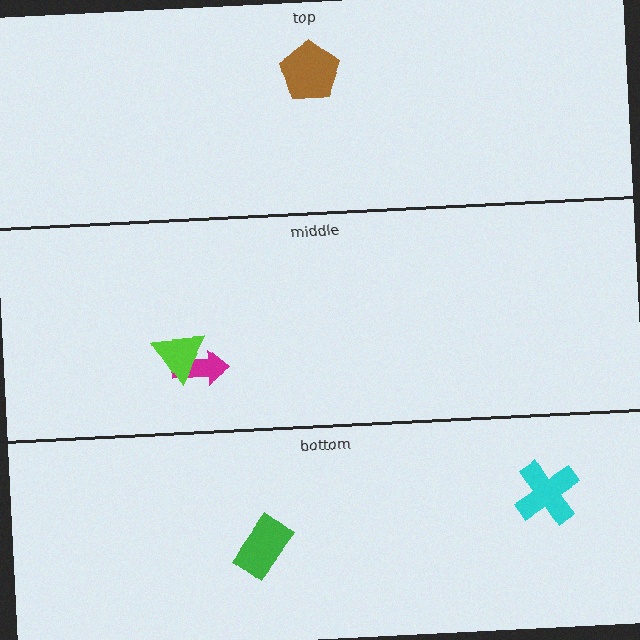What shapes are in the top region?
The brown pentagon.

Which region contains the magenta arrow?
The middle region.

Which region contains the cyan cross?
The bottom region.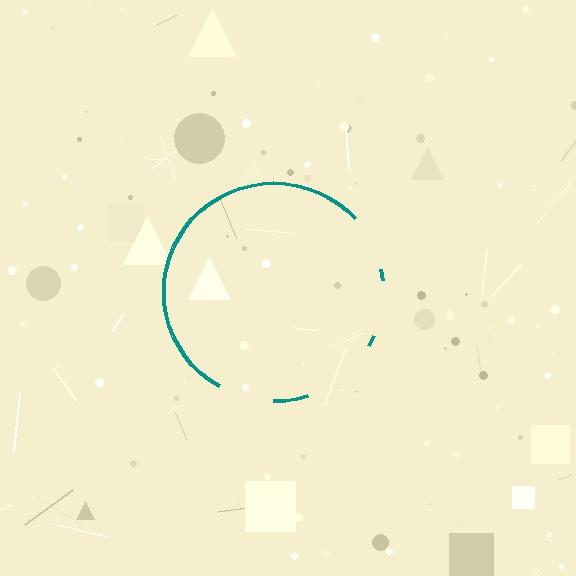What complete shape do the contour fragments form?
The contour fragments form a circle.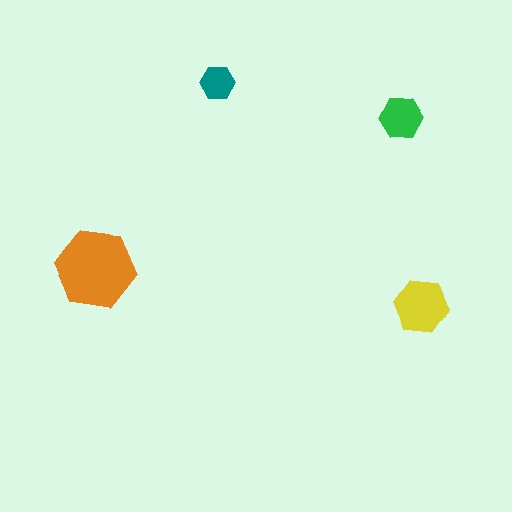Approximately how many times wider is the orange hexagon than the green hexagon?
About 2 times wider.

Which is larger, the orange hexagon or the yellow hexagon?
The orange one.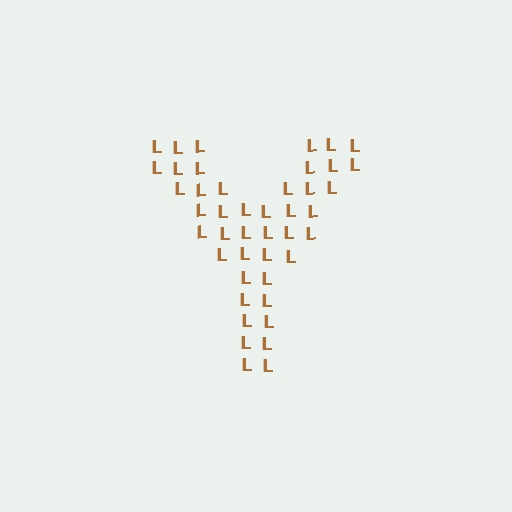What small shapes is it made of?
It is made of small letter L's.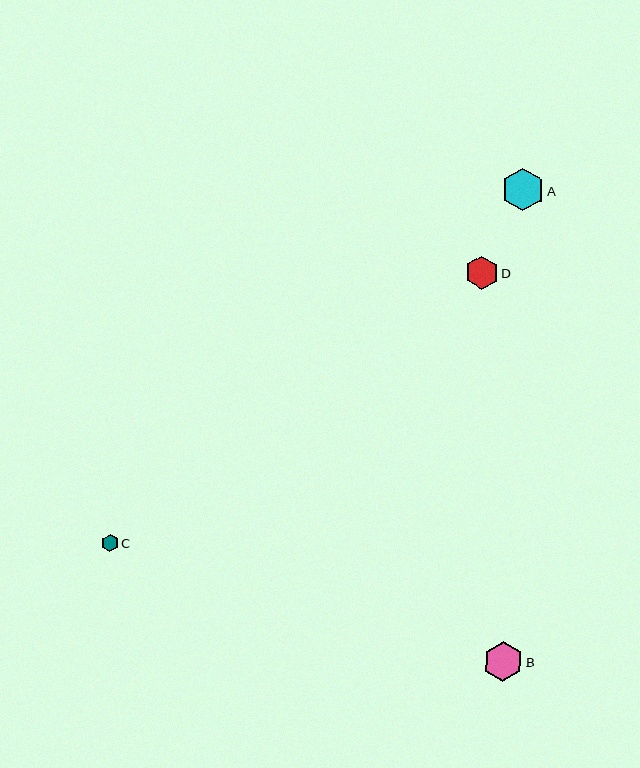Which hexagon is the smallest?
Hexagon C is the smallest with a size of approximately 17 pixels.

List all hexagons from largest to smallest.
From largest to smallest: A, B, D, C.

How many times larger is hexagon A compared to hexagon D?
Hexagon A is approximately 1.3 times the size of hexagon D.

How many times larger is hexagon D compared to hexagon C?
Hexagon D is approximately 2.0 times the size of hexagon C.